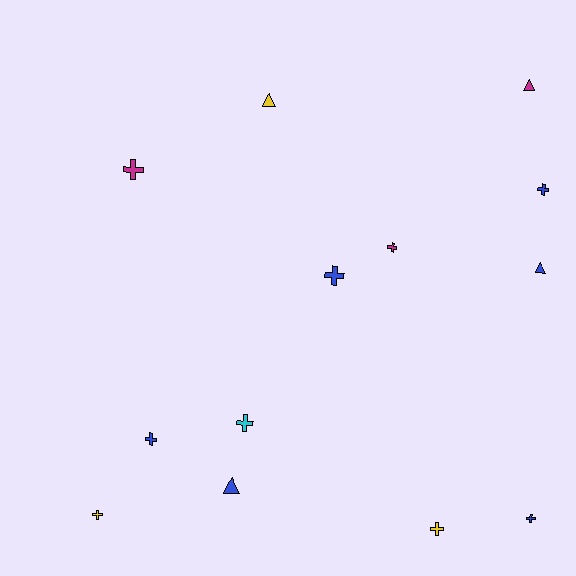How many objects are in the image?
There are 13 objects.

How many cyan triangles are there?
There are no cyan triangles.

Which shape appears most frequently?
Cross, with 9 objects.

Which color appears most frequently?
Blue, with 6 objects.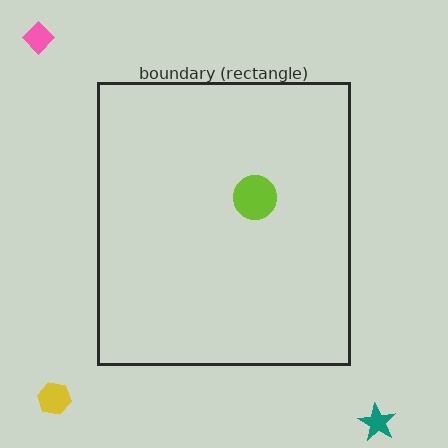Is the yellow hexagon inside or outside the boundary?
Outside.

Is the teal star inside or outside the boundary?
Outside.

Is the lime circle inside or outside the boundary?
Inside.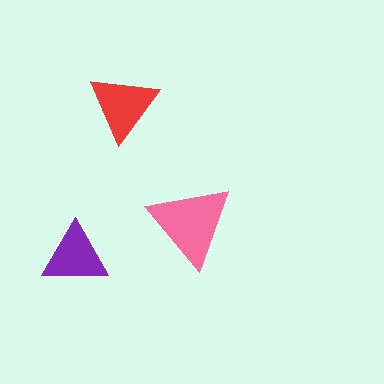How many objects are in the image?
There are 3 objects in the image.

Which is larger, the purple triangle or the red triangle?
The red one.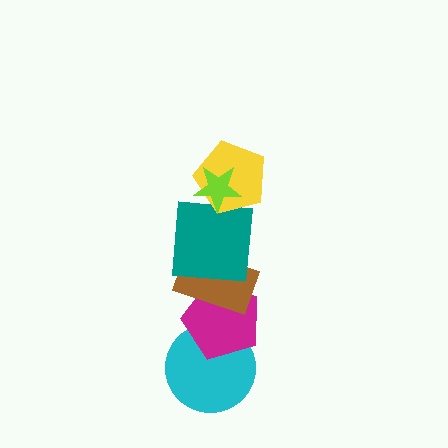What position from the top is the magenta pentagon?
The magenta pentagon is 5th from the top.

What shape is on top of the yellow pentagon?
The lime star is on top of the yellow pentagon.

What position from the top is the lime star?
The lime star is 1st from the top.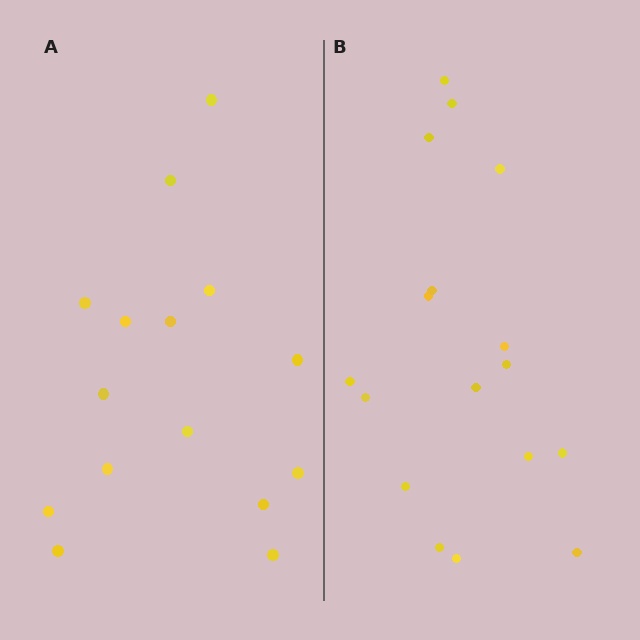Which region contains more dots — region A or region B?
Region B (the right region) has more dots.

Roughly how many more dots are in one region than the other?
Region B has just a few more — roughly 2 or 3 more dots than region A.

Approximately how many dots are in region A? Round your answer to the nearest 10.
About 20 dots. (The exact count is 15, which rounds to 20.)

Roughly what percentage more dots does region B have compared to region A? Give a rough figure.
About 15% more.